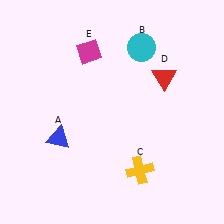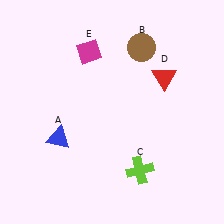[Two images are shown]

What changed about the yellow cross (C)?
In Image 1, C is yellow. In Image 2, it changed to lime.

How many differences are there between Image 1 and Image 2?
There are 2 differences between the two images.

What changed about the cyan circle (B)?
In Image 1, B is cyan. In Image 2, it changed to brown.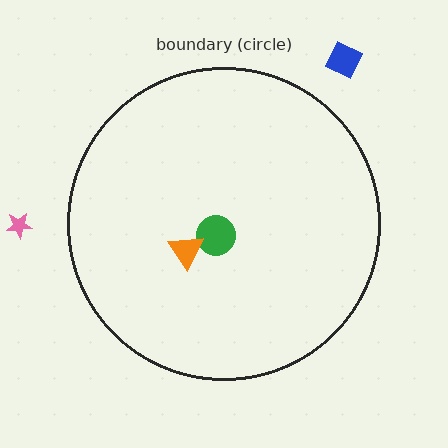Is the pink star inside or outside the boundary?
Outside.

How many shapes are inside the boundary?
2 inside, 2 outside.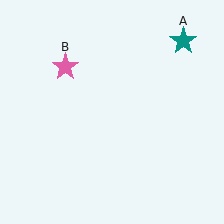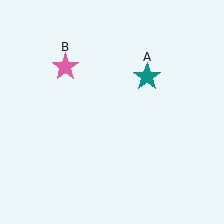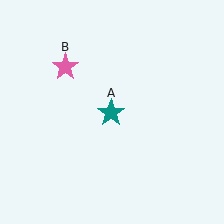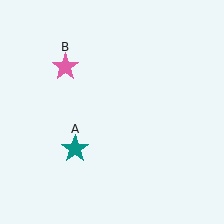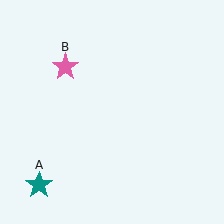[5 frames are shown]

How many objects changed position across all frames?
1 object changed position: teal star (object A).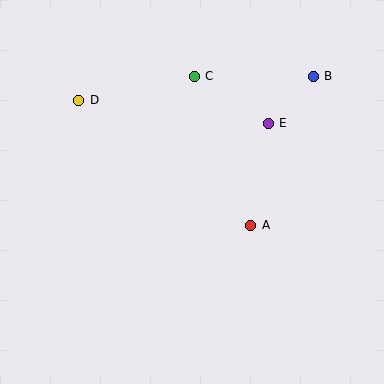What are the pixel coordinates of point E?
Point E is at (268, 123).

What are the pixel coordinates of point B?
Point B is at (313, 76).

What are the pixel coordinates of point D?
Point D is at (79, 100).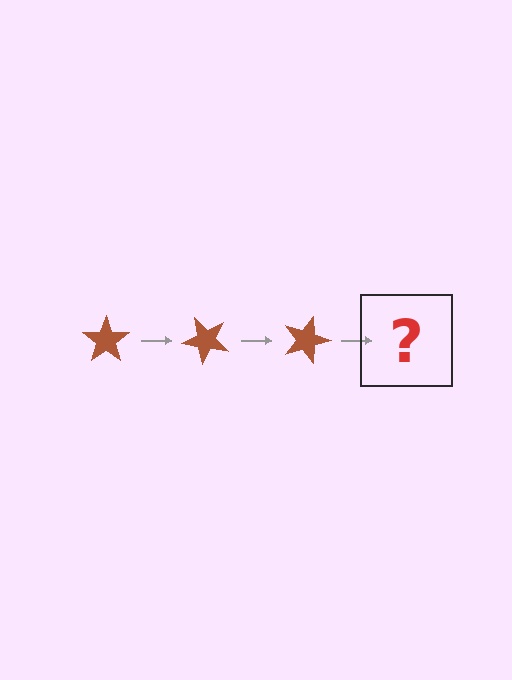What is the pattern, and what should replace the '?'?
The pattern is that the star rotates 45 degrees each step. The '?' should be a brown star rotated 135 degrees.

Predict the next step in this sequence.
The next step is a brown star rotated 135 degrees.